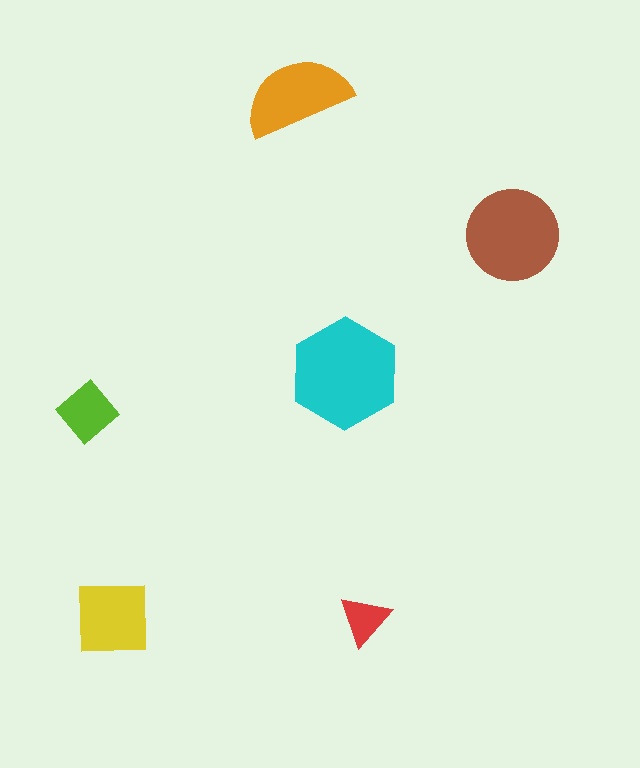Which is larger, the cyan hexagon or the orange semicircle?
The cyan hexagon.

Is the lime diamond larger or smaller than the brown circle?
Smaller.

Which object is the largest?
The cyan hexagon.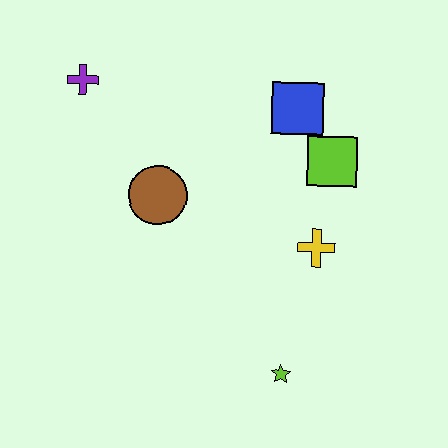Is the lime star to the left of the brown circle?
No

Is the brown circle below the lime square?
Yes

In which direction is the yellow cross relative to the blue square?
The yellow cross is below the blue square.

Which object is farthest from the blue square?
The lime star is farthest from the blue square.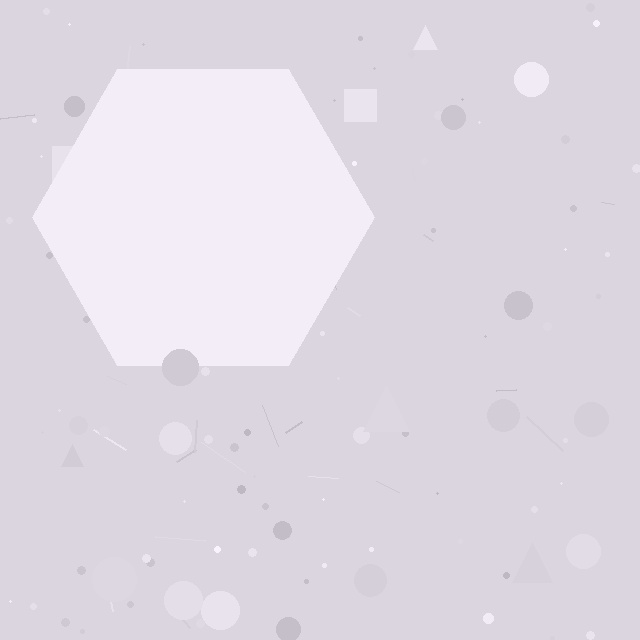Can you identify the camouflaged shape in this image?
The camouflaged shape is a hexagon.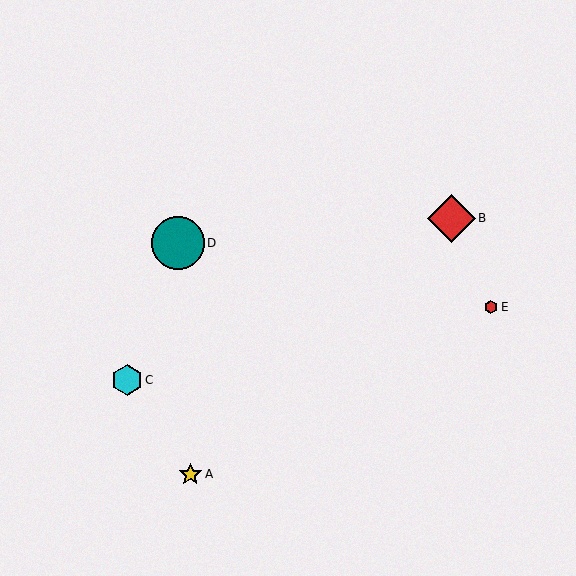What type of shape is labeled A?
Shape A is a yellow star.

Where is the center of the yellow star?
The center of the yellow star is at (190, 474).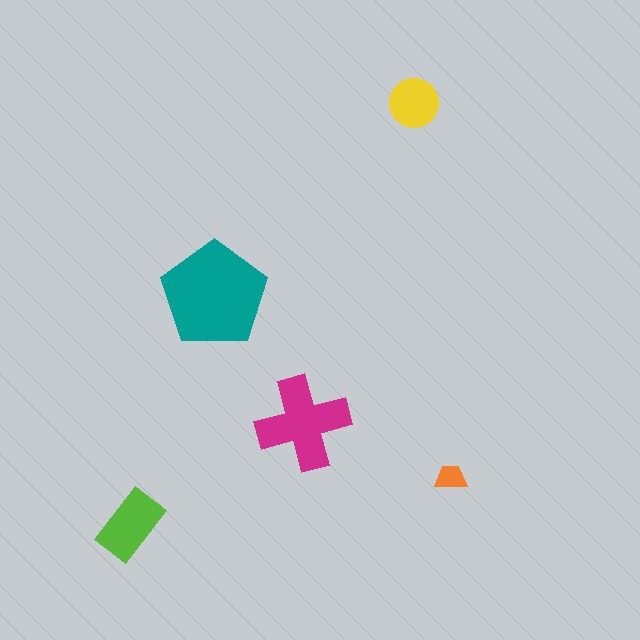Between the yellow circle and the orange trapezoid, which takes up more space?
The yellow circle.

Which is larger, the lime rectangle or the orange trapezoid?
The lime rectangle.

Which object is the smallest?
The orange trapezoid.